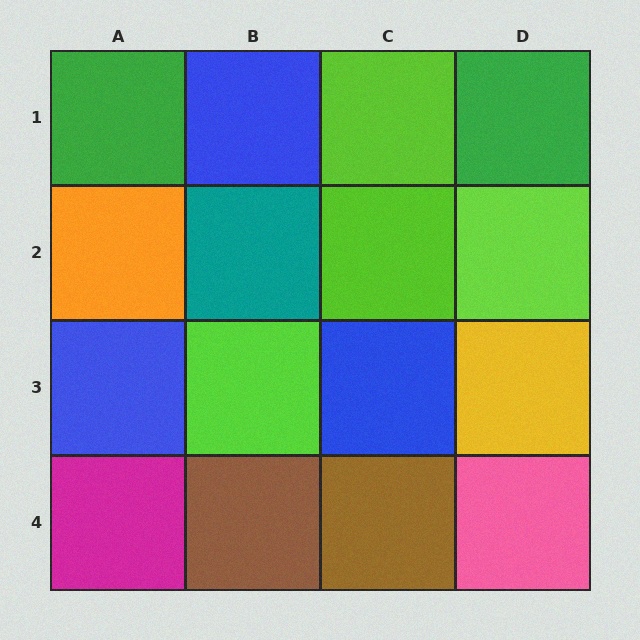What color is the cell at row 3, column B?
Lime.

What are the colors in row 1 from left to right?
Green, blue, lime, green.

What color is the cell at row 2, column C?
Lime.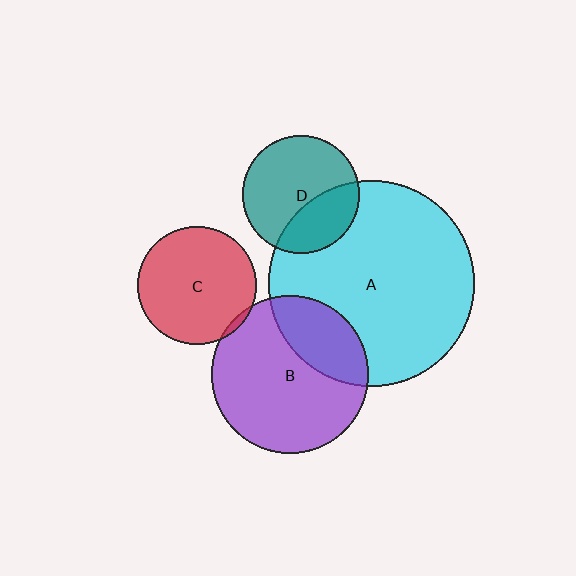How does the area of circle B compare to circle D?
Approximately 1.8 times.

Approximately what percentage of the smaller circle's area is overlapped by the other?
Approximately 30%.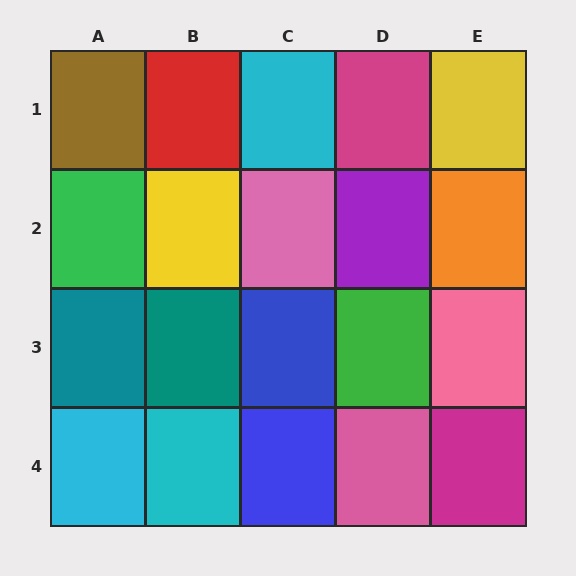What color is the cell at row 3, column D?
Green.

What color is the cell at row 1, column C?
Cyan.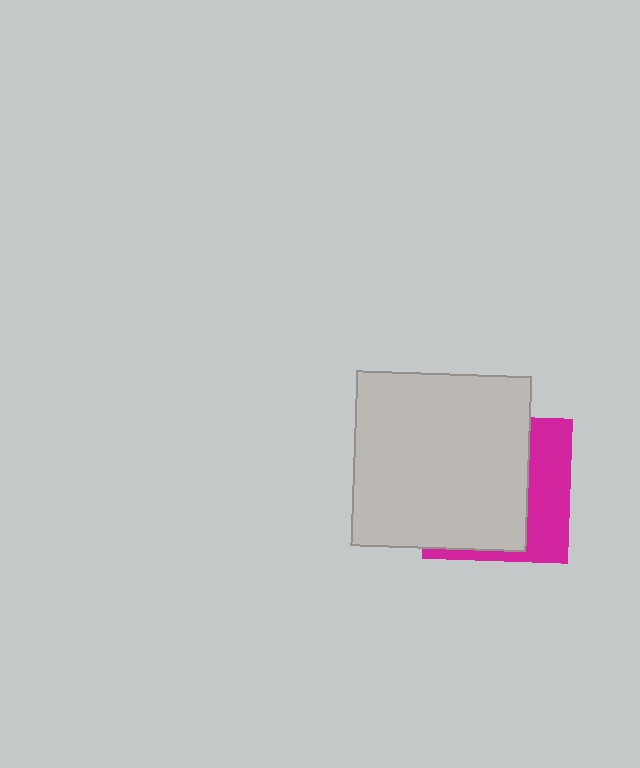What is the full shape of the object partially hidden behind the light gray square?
The partially hidden object is a magenta square.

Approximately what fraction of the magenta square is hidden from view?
Roughly 66% of the magenta square is hidden behind the light gray square.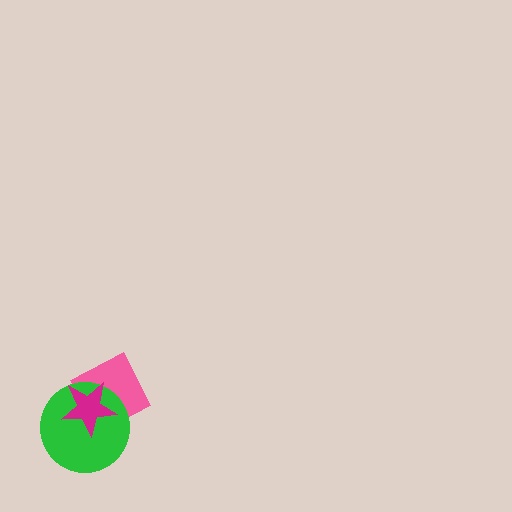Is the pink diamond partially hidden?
Yes, it is partially covered by another shape.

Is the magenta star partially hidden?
No, no other shape covers it.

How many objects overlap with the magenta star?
2 objects overlap with the magenta star.